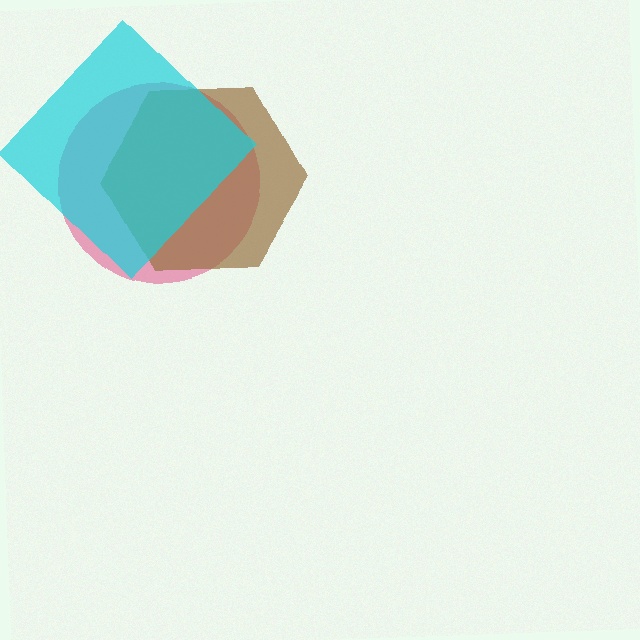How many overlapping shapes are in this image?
There are 3 overlapping shapes in the image.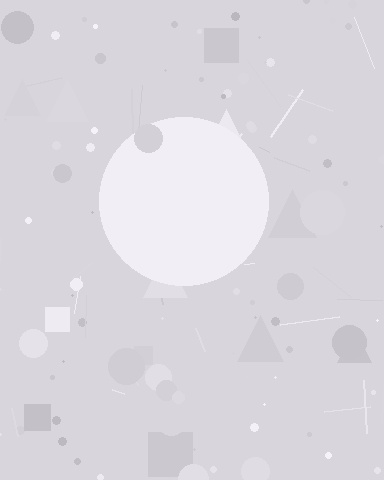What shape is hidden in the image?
A circle is hidden in the image.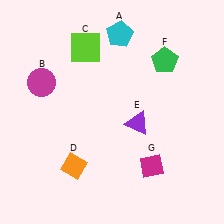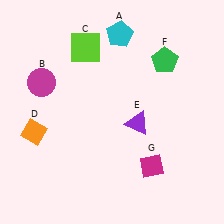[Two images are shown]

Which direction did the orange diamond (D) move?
The orange diamond (D) moved left.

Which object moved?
The orange diamond (D) moved left.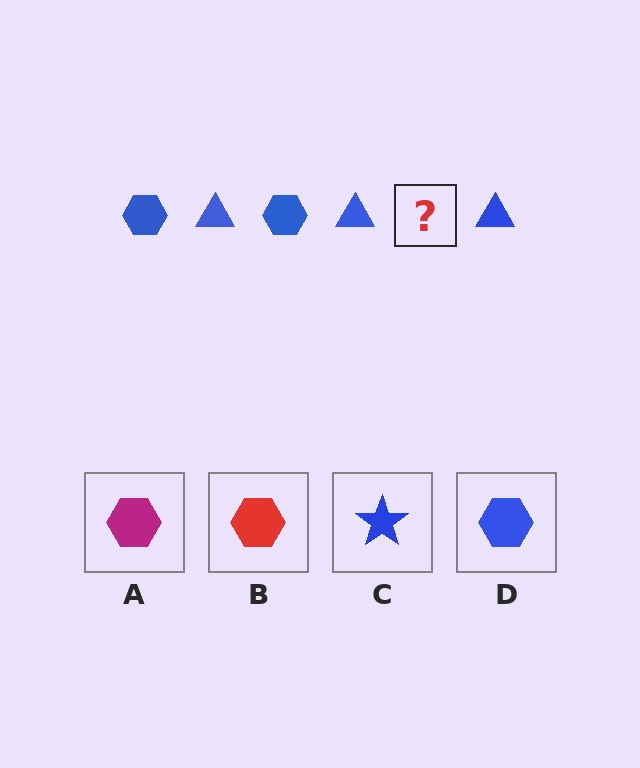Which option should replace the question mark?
Option D.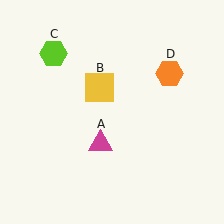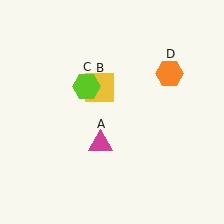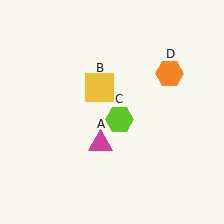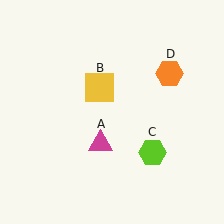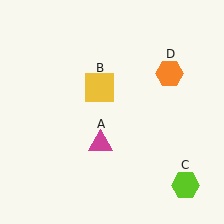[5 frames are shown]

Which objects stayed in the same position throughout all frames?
Magenta triangle (object A) and yellow square (object B) and orange hexagon (object D) remained stationary.